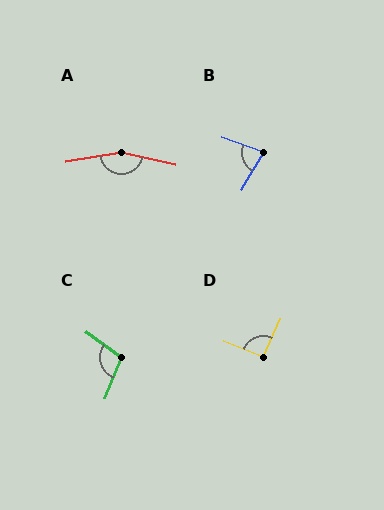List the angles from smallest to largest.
B (79°), D (91°), C (104°), A (158°).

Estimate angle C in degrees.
Approximately 104 degrees.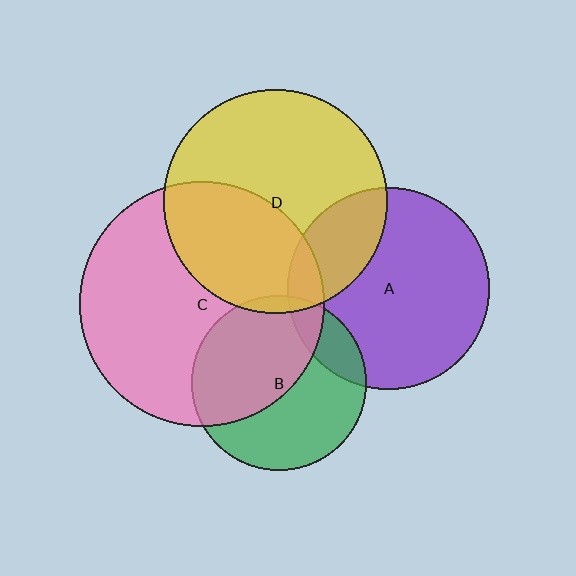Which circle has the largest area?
Circle C (pink).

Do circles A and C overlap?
Yes.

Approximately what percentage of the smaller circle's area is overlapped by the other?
Approximately 10%.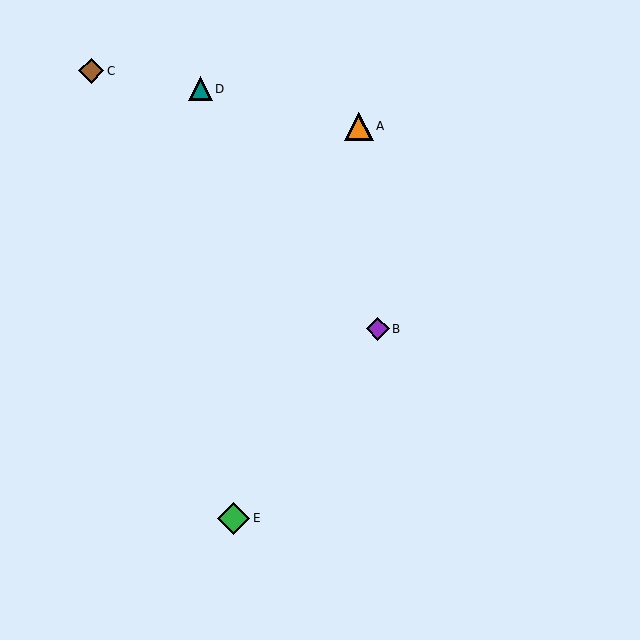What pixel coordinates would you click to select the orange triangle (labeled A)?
Click at (359, 126) to select the orange triangle A.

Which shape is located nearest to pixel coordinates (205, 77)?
The teal triangle (labeled D) at (200, 89) is nearest to that location.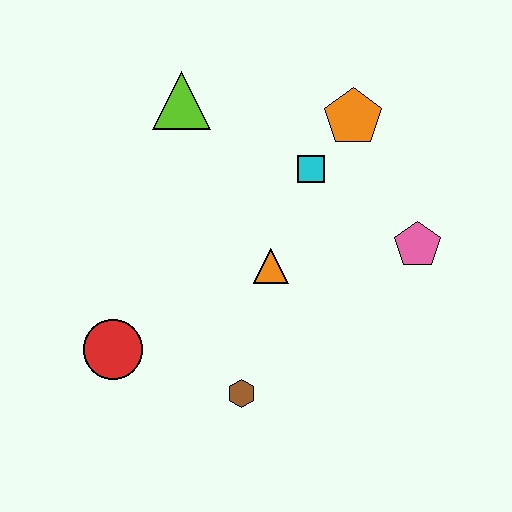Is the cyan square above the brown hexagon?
Yes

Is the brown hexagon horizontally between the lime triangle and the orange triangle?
Yes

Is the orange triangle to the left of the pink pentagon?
Yes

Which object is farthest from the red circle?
The orange pentagon is farthest from the red circle.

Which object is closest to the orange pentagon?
The cyan square is closest to the orange pentagon.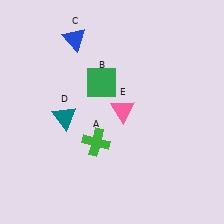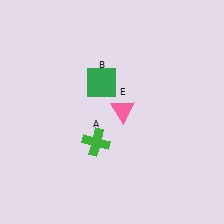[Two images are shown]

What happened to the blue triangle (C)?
The blue triangle (C) was removed in Image 2. It was in the top-left area of Image 1.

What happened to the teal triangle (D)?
The teal triangle (D) was removed in Image 2. It was in the bottom-left area of Image 1.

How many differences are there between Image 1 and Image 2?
There are 2 differences between the two images.